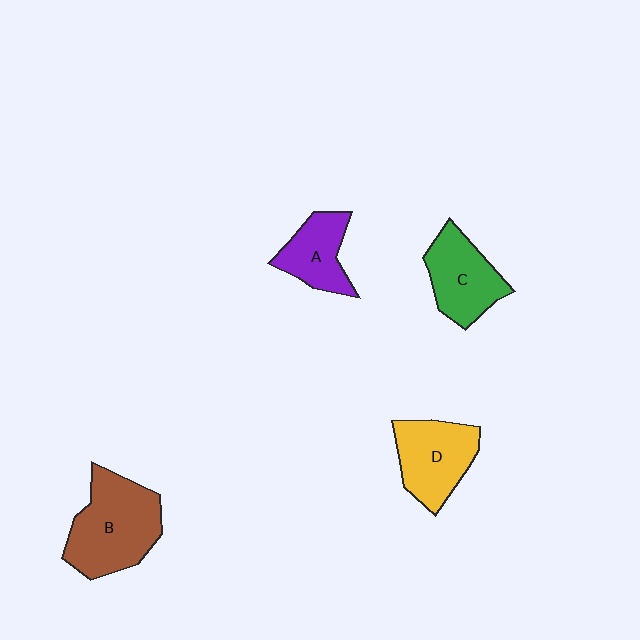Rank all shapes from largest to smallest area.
From largest to smallest: B (brown), D (yellow), C (green), A (purple).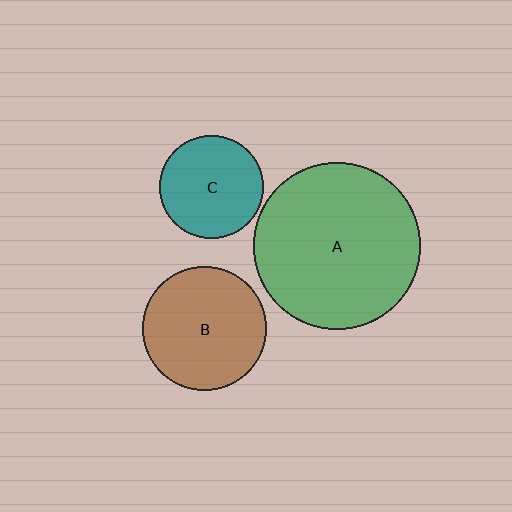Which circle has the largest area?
Circle A (green).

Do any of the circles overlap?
No, none of the circles overlap.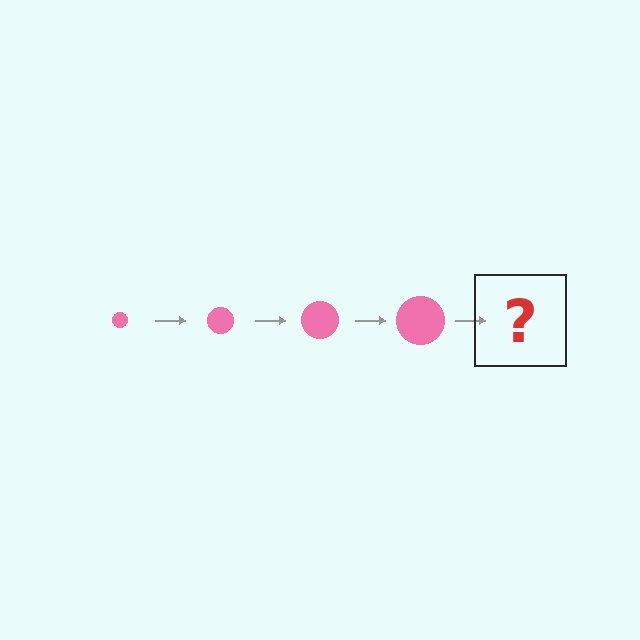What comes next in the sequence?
The next element should be a pink circle, larger than the previous one.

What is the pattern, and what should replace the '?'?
The pattern is that the circle gets progressively larger each step. The '?' should be a pink circle, larger than the previous one.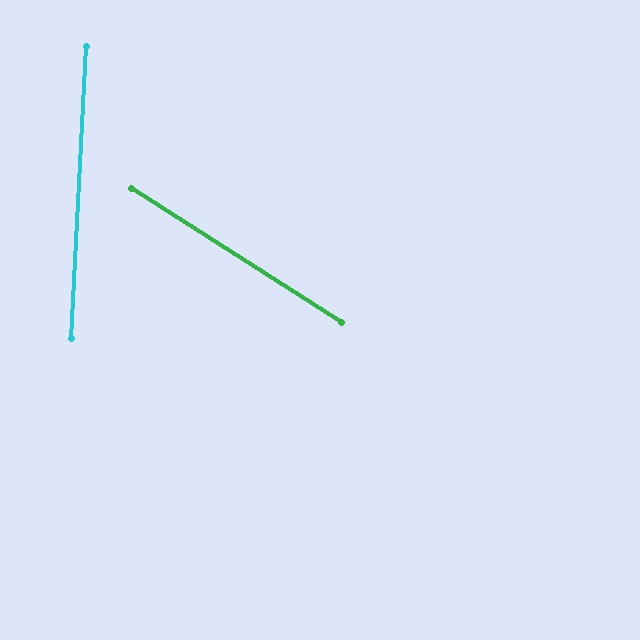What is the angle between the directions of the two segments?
Approximately 61 degrees.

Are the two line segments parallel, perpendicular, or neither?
Neither parallel nor perpendicular — they differ by about 61°.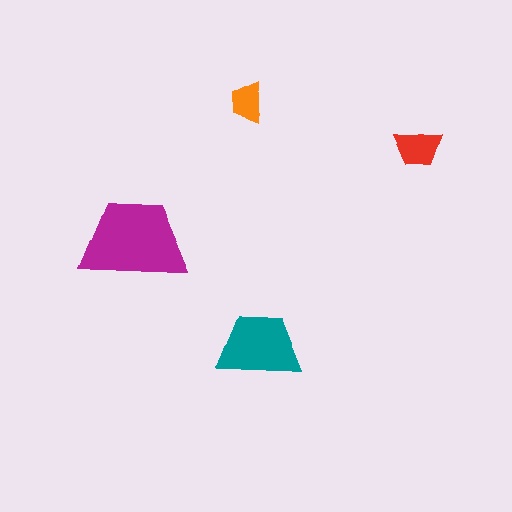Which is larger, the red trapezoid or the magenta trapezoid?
The magenta one.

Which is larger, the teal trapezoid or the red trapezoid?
The teal one.